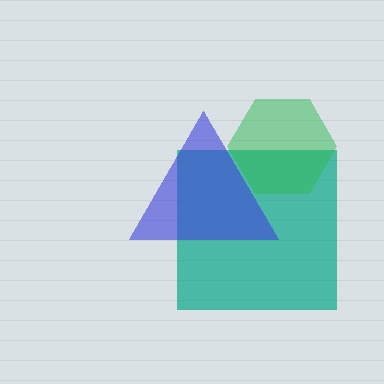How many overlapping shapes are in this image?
There are 3 overlapping shapes in the image.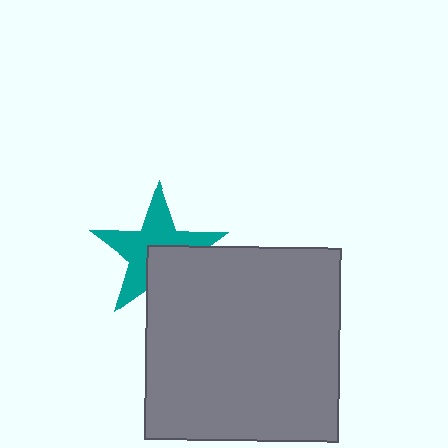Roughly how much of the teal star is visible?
About half of it is visible (roughly 63%).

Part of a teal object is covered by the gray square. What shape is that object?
It is a star.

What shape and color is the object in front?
The object in front is a gray square.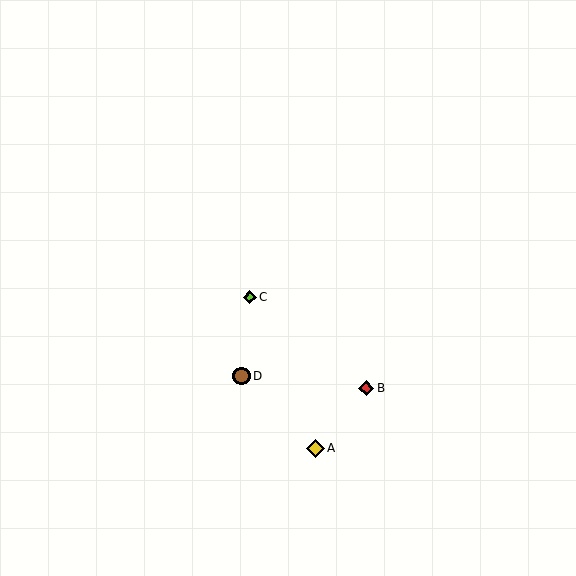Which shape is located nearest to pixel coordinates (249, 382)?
The brown circle (labeled D) at (241, 376) is nearest to that location.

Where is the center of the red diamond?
The center of the red diamond is at (366, 388).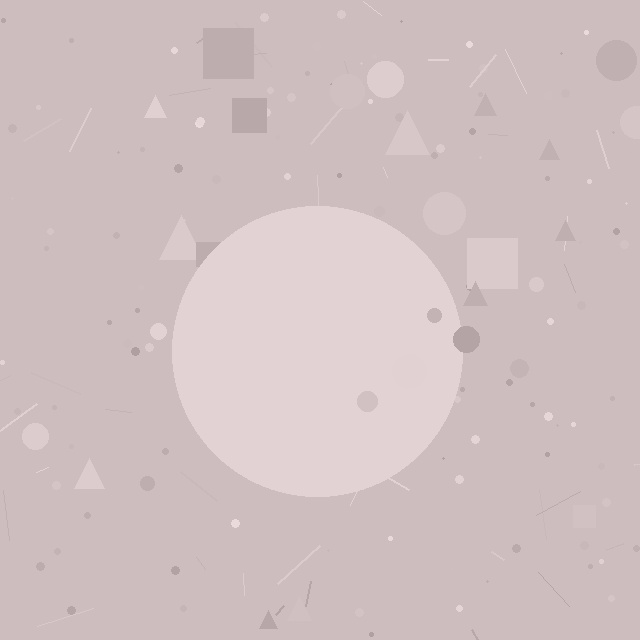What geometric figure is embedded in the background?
A circle is embedded in the background.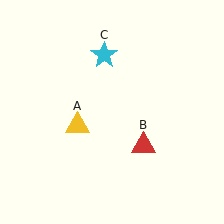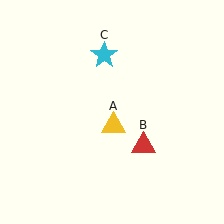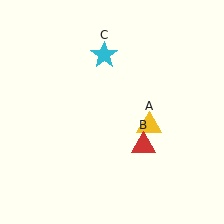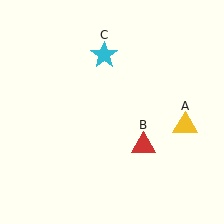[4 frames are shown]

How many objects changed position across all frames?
1 object changed position: yellow triangle (object A).